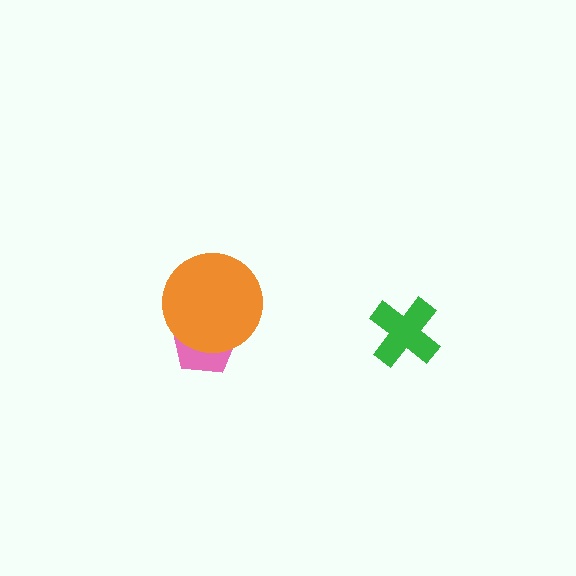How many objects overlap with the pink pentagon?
1 object overlaps with the pink pentagon.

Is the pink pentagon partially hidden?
Yes, it is partially covered by another shape.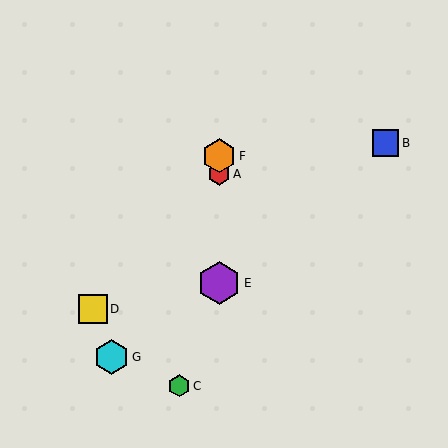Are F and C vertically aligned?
No, F is at x≈219 and C is at x≈179.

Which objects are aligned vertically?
Objects A, E, F are aligned vertically.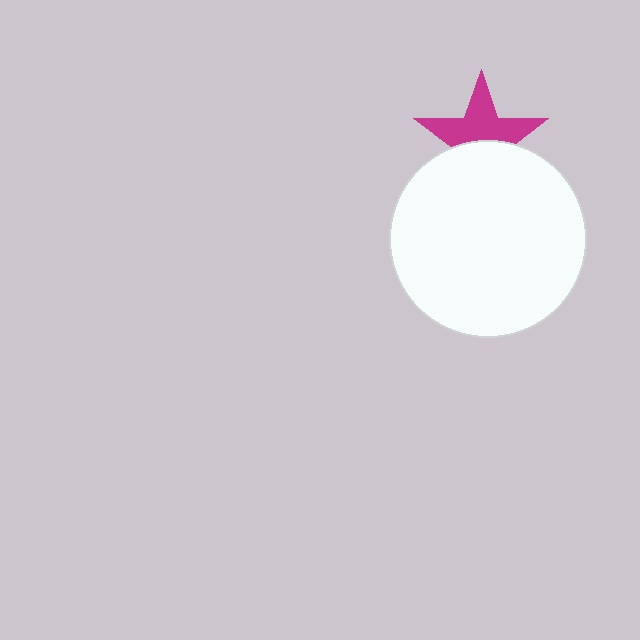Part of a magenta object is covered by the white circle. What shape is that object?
It is a star.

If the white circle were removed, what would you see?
You would see the complete magenta star.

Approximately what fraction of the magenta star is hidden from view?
Roughly 43% of the magenta star is hidden behind the white circle.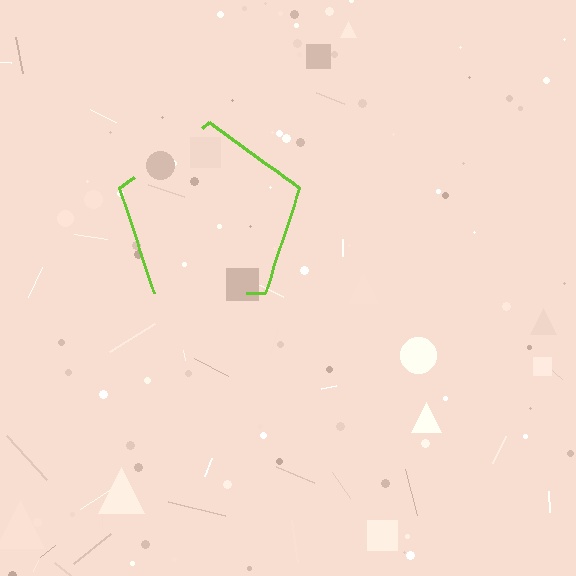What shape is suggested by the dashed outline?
The dashed outline suggests a pentagon.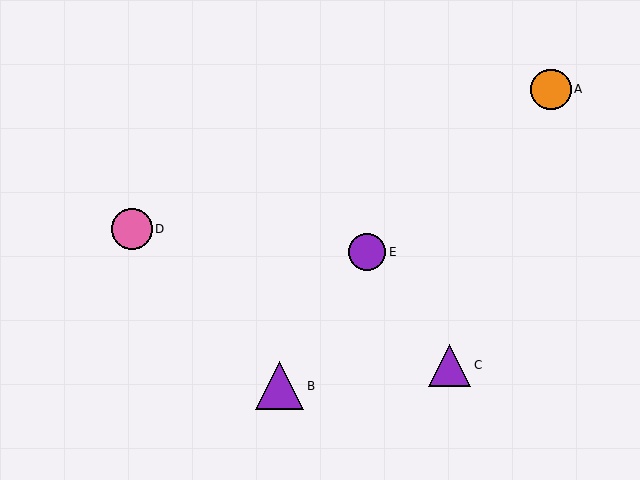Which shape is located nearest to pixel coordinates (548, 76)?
The orange circle (labeled A) at (551, 89) is nearest to that location.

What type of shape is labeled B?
Shape B is a purple triangle.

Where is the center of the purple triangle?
The center of the purple triangle is at (280, 386).